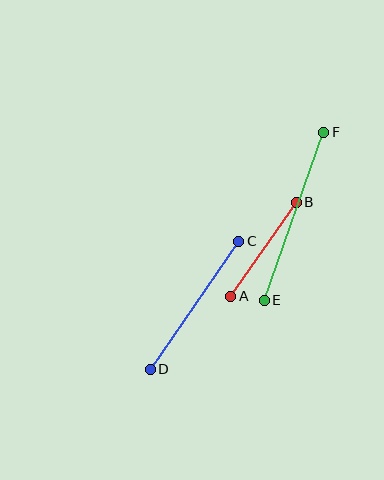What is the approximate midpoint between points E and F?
The midpoint is at approximately (294, 216) pixels.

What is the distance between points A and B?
The distance is approximately 115 pixels.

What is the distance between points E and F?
The distance is approximately 178 pixels.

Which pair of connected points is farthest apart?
Points E and F are farthest apart.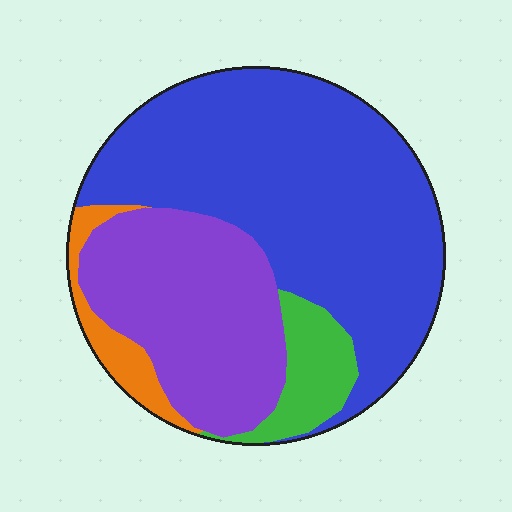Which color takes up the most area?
Blue, at roughly 55%.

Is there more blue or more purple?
Blue.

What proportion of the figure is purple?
Purple covers around 30% of the figure.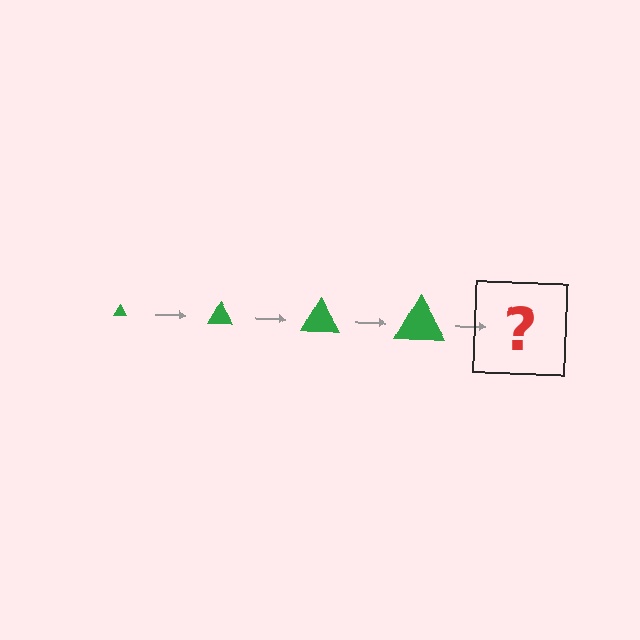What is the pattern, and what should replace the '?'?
The pattern is that the triangle gets progressively larger each step. The '?' should be a green triangle, larger than the previous one.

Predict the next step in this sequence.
The next step is a green triangle, larger than the previous one.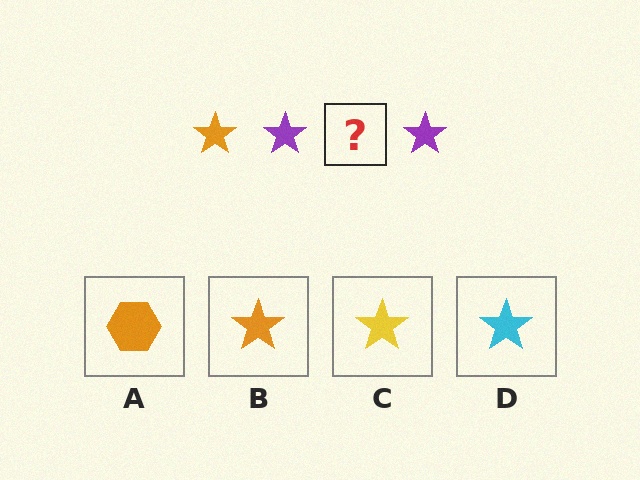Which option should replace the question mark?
Option B.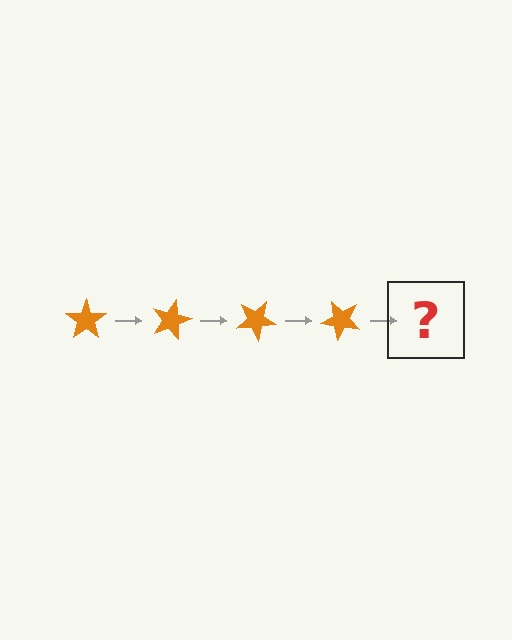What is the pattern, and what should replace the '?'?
The pattern is that the star rotates 15 degrees each step. The '?' should be an orange star rotated 60 degrees.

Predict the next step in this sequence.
The next step is an orange star rotated 60 degrees.